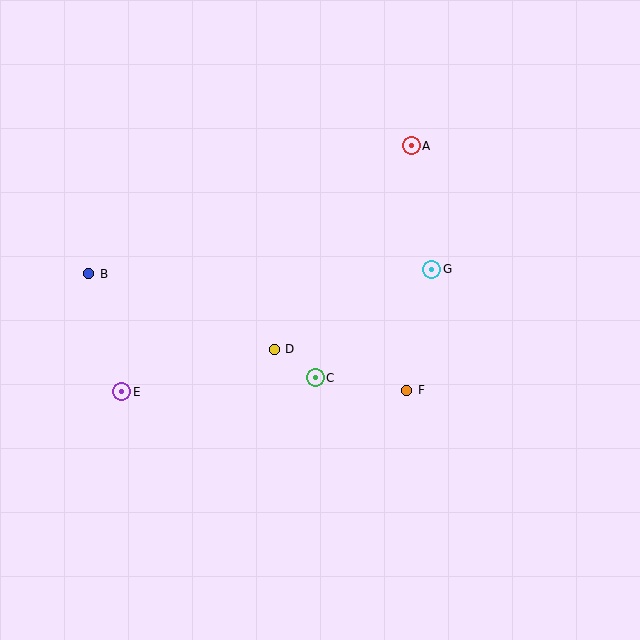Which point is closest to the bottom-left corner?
Point E is closest to the bottom-left corner.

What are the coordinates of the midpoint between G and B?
The midpoint between G and B is at (260, 272).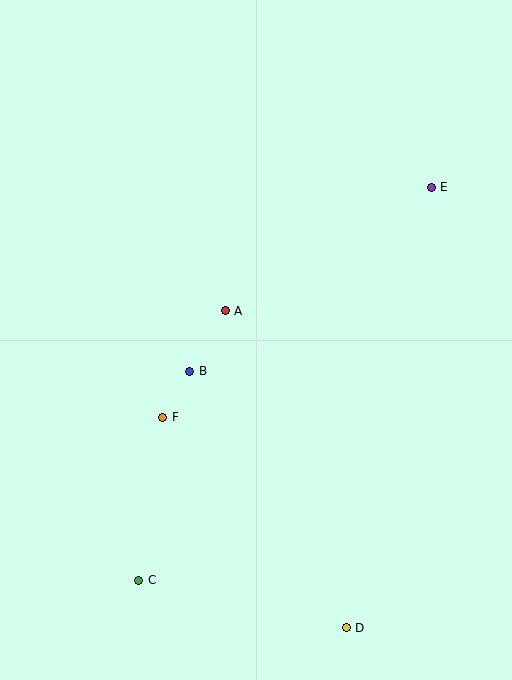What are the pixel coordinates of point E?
Point E is at (431, 187).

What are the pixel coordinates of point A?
Point A is at (225, 311).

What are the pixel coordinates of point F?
Point F is at (163, 417).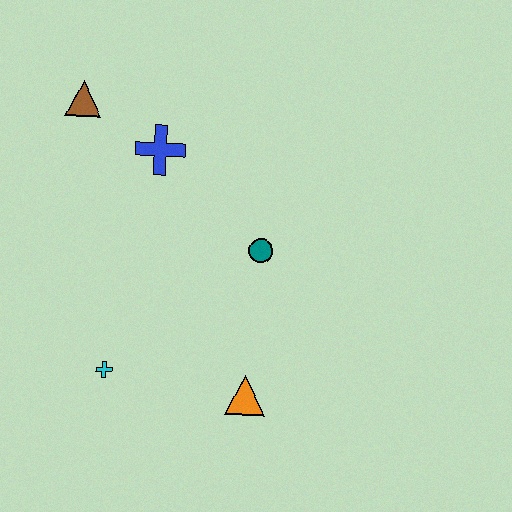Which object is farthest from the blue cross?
The orange triangle is farthest from the blue cross.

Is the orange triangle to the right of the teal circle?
No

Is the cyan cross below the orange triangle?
No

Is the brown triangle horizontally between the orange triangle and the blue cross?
No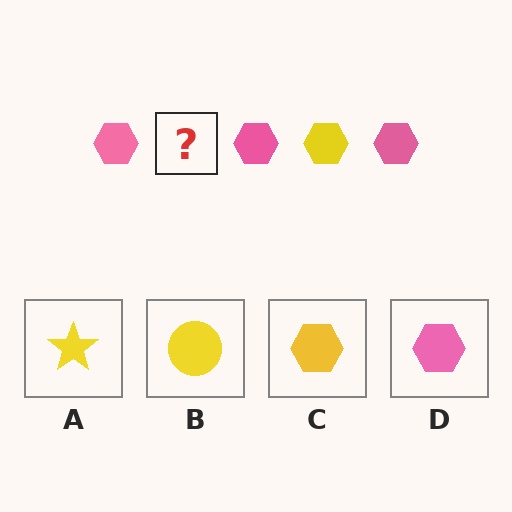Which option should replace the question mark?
Option C.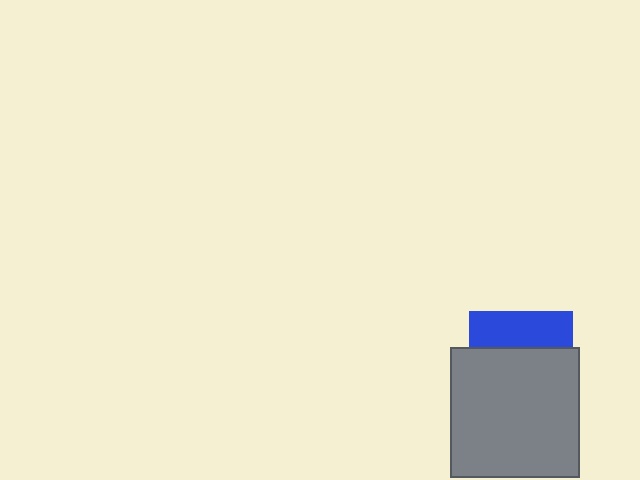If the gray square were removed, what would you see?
You would see the complete blue square.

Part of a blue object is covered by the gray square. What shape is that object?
It is a square.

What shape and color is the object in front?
The object in front is a gray square.